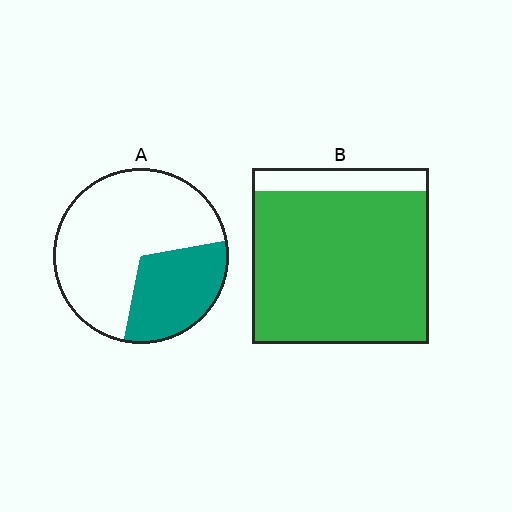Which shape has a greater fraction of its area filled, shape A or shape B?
Shape B.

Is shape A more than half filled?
No.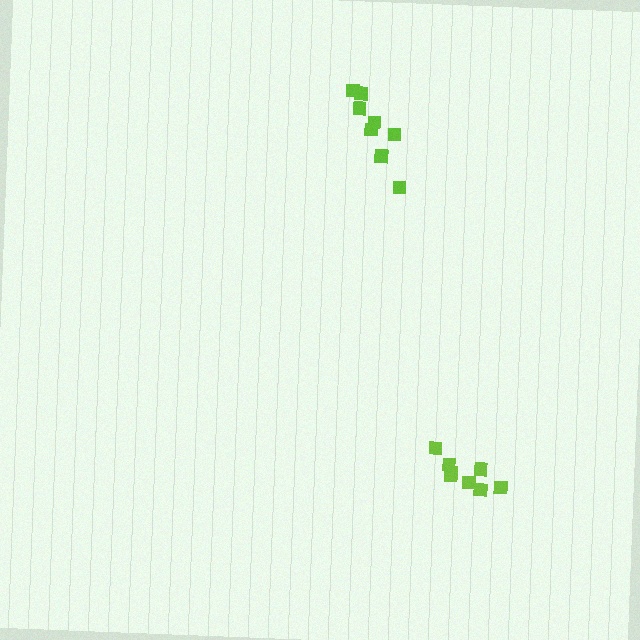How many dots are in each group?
Group 1: 8 dots, Group 2: 8 dots (16 total).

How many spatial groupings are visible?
There are 2 spatial groupings.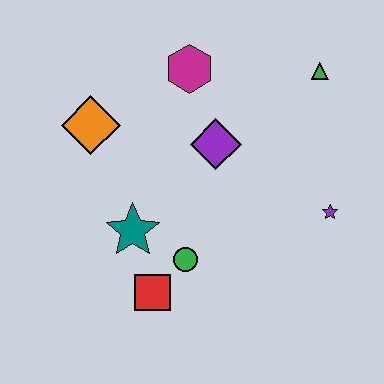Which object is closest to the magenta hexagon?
The purple diamond is closest to the magenta hexagon.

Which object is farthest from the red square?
The green triangle is farthest from the red square.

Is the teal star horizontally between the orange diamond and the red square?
Yes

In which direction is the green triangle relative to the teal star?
The green triangle is to the right of the teal star.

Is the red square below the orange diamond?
Yes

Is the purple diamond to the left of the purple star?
Yes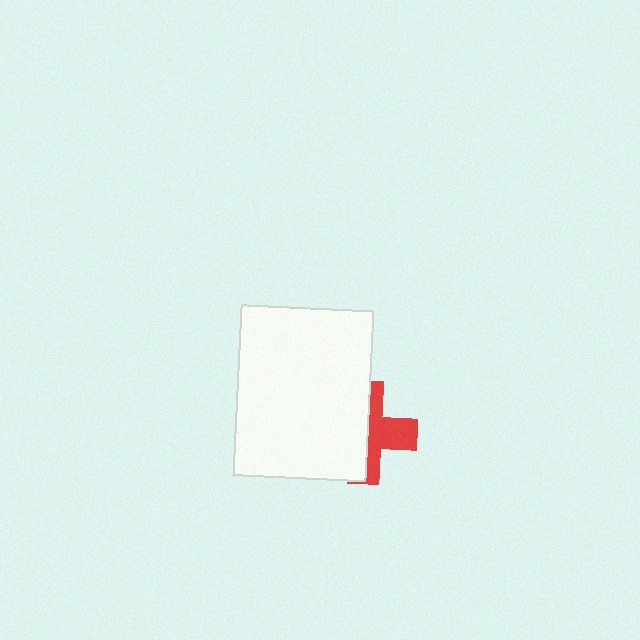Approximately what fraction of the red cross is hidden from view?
Roughly 53% of the red cross is hidden behind the white rectangle.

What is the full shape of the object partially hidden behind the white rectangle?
The partially hidden object is a red cross.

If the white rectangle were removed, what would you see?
You would see the complete red cross.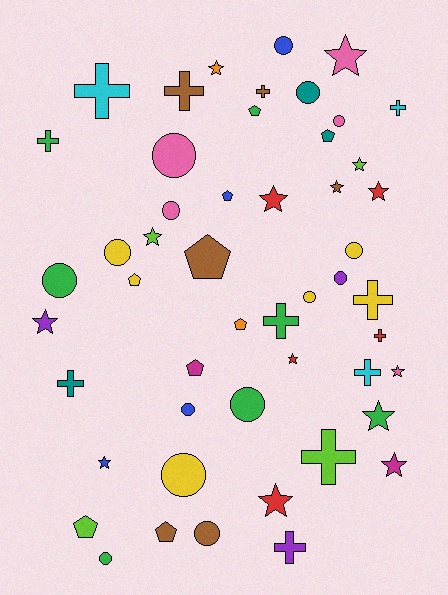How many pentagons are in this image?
There are 9 pentagons.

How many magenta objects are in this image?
There are 2 magenta objects.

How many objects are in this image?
There are 50 objects.